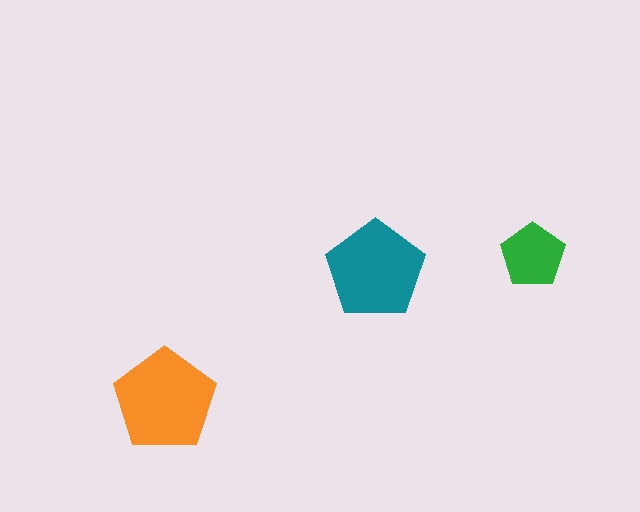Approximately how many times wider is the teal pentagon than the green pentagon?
About 1.5 times wider.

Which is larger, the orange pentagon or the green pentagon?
The orange one.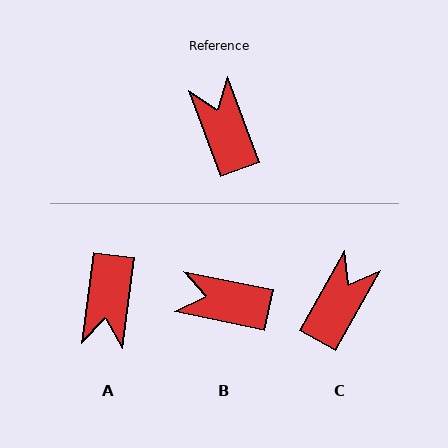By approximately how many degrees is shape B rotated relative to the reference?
Approximately 59 degrees counter-clockwise.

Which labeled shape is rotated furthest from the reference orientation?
A, about 153 degrees away.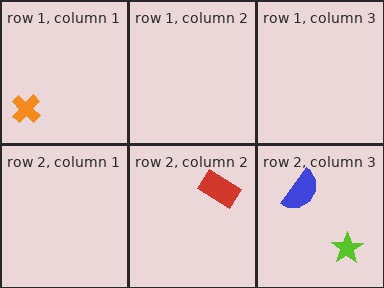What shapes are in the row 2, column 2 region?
The red rectangle.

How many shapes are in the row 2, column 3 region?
2.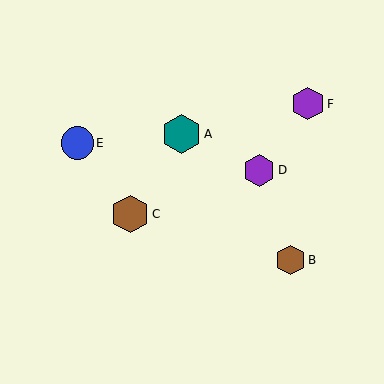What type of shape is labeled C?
Shape C is a brown hexagon.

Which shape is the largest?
The teal hexagon (labeled A) is the largest.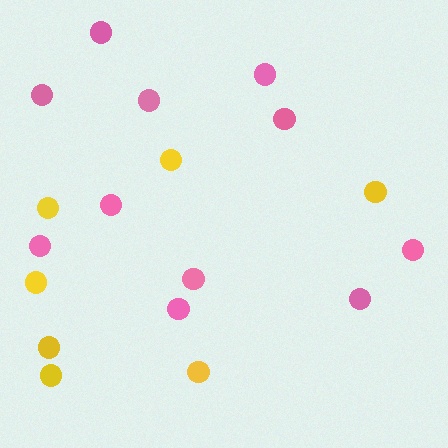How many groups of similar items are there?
There are 2 groups: one group of pink circles (11) and one group of yellow circles (7).